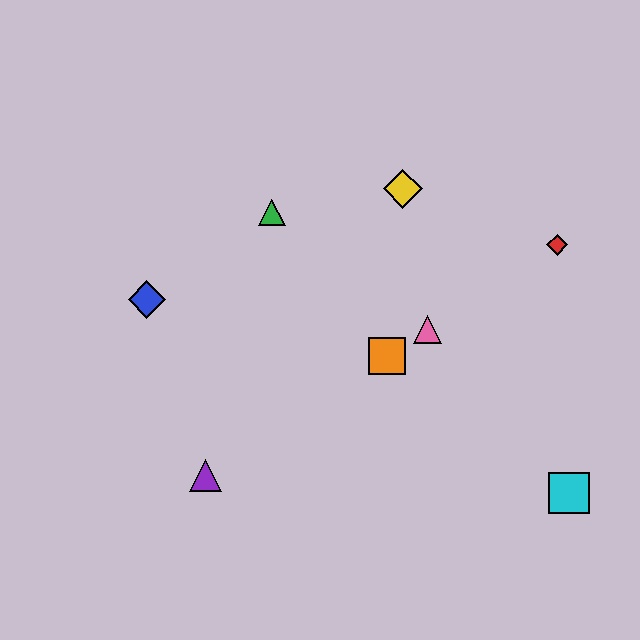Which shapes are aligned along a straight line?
The red diamond, the purple triangle, the orange square, the pink triangle are aligned along a straight line.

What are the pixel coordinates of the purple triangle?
The purple triangle is at (205, 475).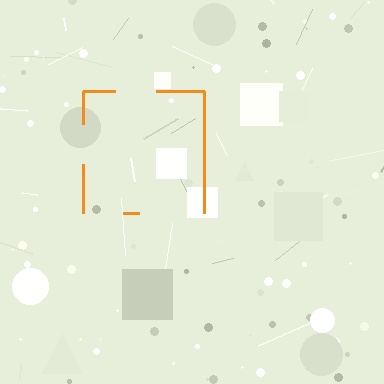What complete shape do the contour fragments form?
The contour fragments form a square.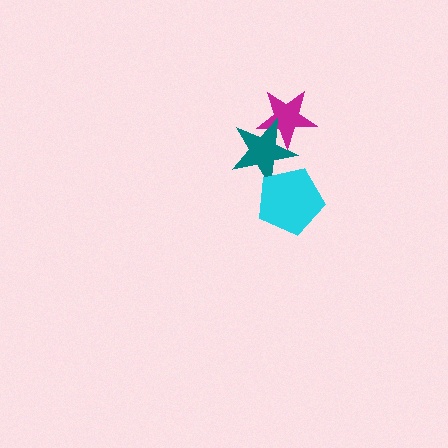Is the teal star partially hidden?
Yes, it is partially covered by another shape.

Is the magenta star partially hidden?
Yes, it is partially covered by another shape.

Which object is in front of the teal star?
The cyan pentagon is in front of the teal star.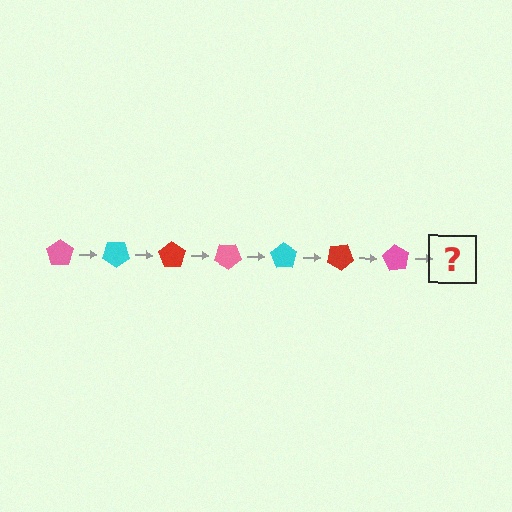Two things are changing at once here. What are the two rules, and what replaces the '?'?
The two rules are that it rotates 35 degrees each step and the color cycles through pink, cyan, and red. The '?' should be a cyan pentagon, rotated 245 degrees from the start.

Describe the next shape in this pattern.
It should be a cyan pentagon, rotated 245 degrees from the start.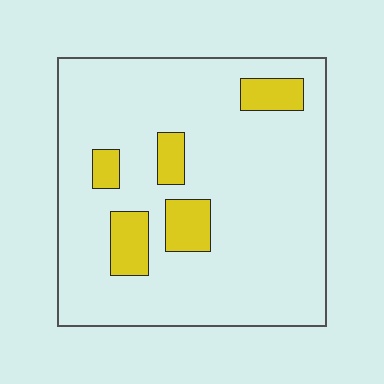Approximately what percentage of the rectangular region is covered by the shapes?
Approximately 15%.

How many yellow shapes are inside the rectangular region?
5.